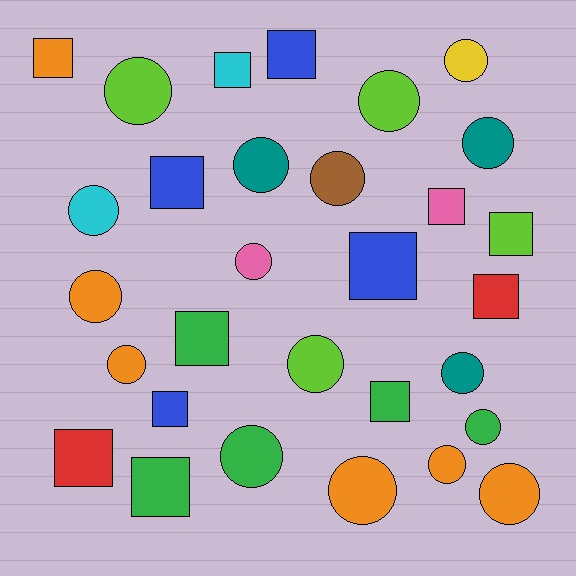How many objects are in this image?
There are 30 objects.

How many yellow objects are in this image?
There is 1 yellow object.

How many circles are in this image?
There are 17 circles.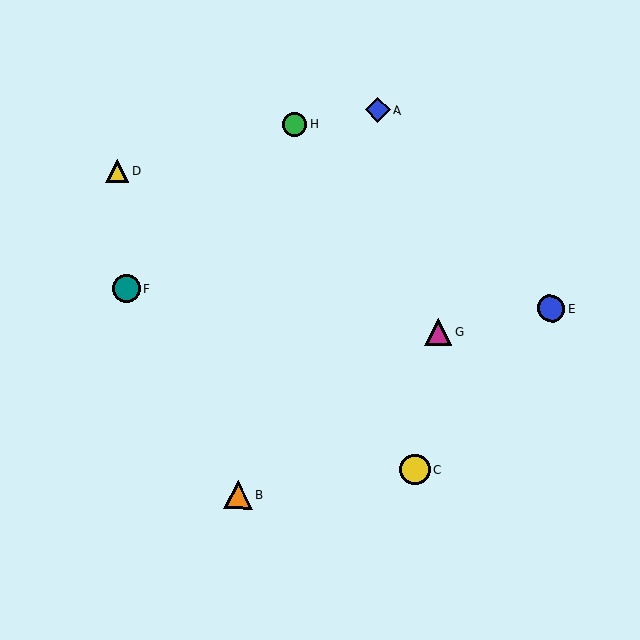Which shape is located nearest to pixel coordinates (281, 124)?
The green circle (labeled H) at (295, 124) is nearest to that location.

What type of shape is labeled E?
Shape E is a blue circle.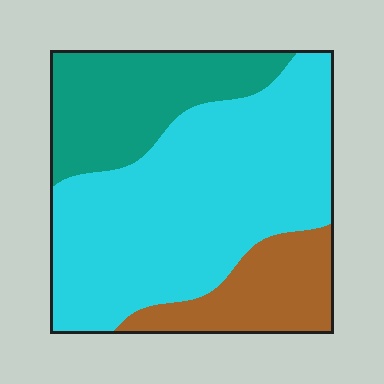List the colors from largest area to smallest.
From largest to smallest: cyan, teal, brown.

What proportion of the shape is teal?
Teal covers 24% of the shape.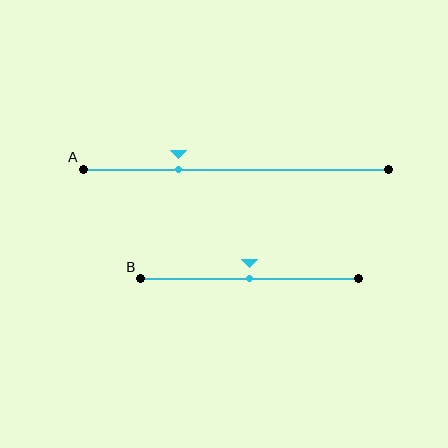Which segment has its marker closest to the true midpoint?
Segment B has its marker closest to the true midpoint.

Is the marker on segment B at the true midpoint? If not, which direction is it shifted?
Yes, the marker on segment B is at the true midpoint.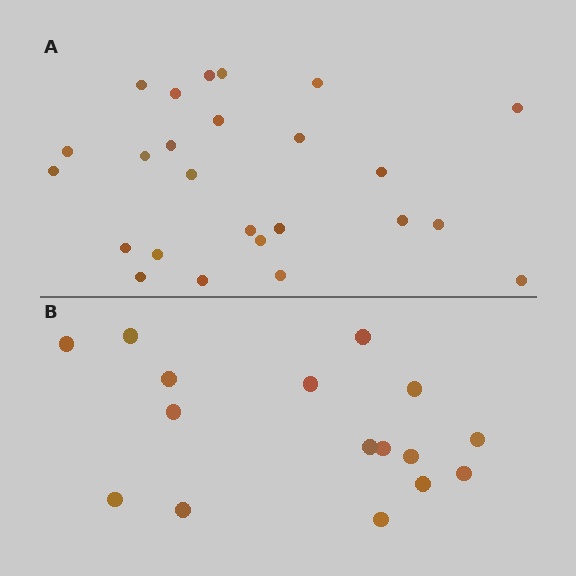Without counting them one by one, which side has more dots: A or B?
Region A (the top region) has more dots.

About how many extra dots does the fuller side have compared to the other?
Region A has roughly 8 or so more dots than region B.